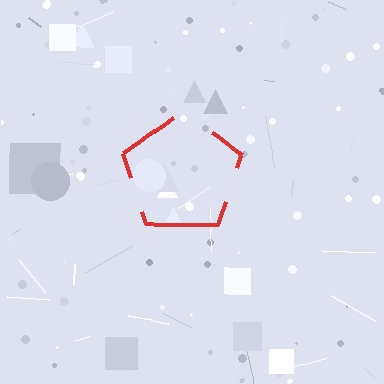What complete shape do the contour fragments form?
The contour fragments form a pentagon.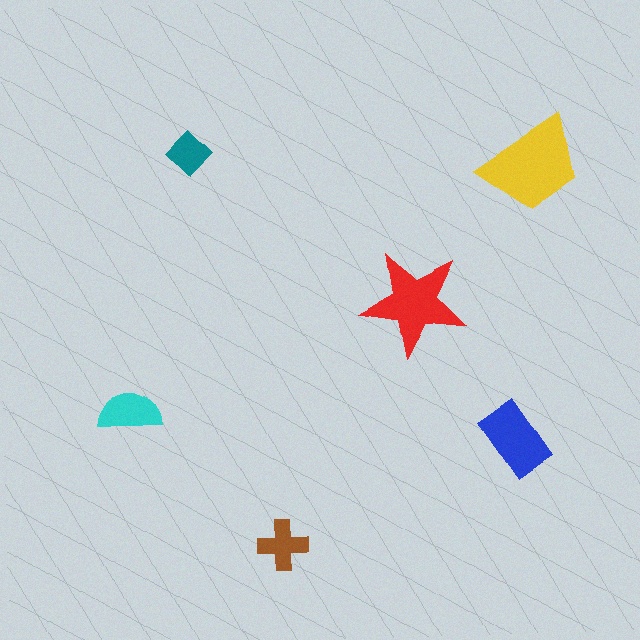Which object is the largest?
The yellow trapezoid.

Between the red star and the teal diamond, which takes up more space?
The red star.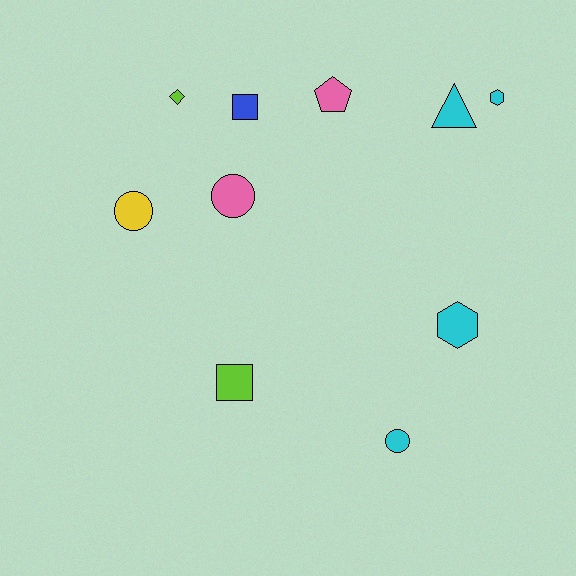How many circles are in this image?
There are 3 circles.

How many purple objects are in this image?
There are no purple objects.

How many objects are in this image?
There are 10 objects.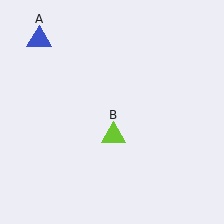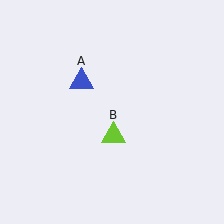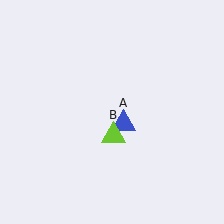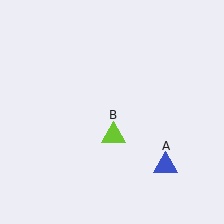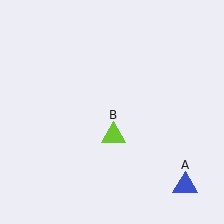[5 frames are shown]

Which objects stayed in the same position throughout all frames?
Lime triangle (object B) remained stationary.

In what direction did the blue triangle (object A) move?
The blue triangle (object A) moved down and to the right.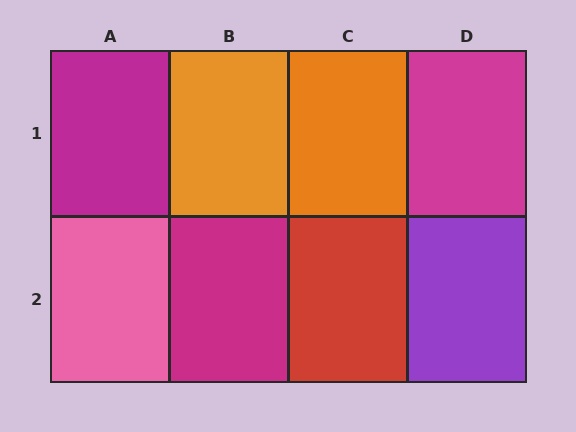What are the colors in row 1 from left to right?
Magenta, orange, orange, magenta.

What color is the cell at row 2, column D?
Purple.